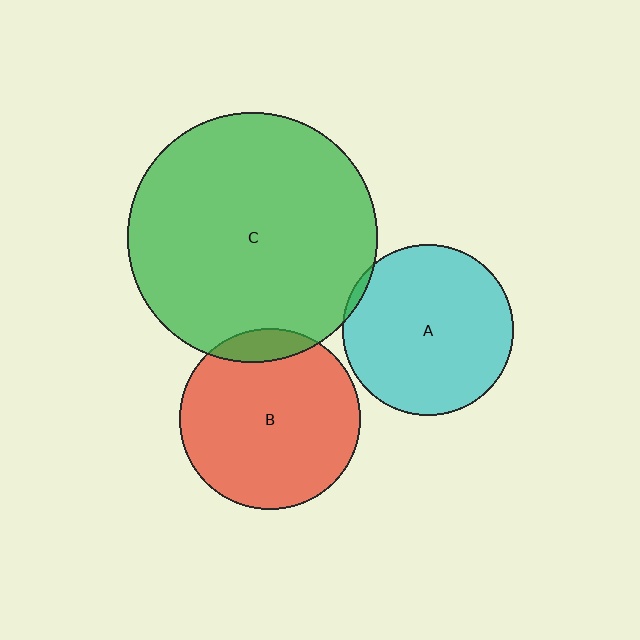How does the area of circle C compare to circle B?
Approximately 1.9 times.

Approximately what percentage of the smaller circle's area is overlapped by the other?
Approximately 5%.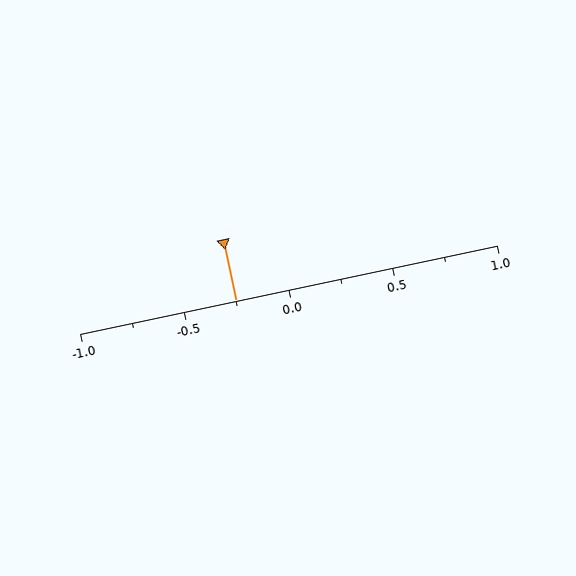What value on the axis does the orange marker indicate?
The marker indicates approximately -0.25.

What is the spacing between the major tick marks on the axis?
The major ticks are spaced 0.5 apart.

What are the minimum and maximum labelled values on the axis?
The axis runs from -1.0 to 1.0.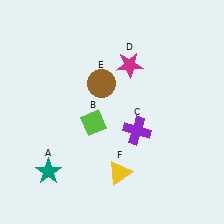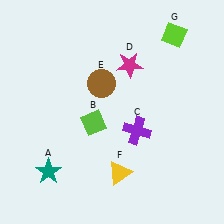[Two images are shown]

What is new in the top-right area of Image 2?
A lime diamond (G) was added in the top-right area of Image 2.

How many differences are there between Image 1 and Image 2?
There is 1 difference between the two images.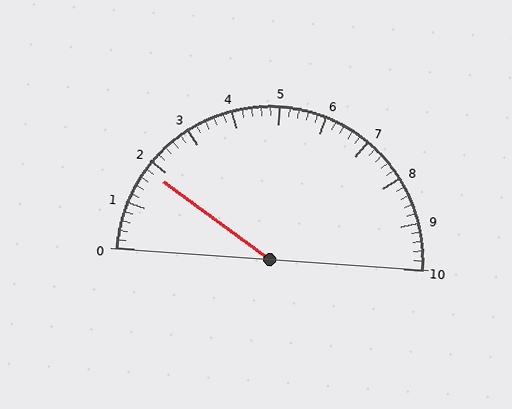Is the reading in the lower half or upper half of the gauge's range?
The reading is in the lower half of the range (0 to 10).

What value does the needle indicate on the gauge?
The needle indicates approximately 1.8.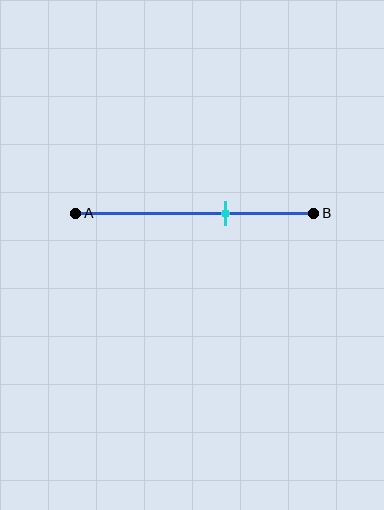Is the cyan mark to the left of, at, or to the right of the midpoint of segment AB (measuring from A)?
The cyan mark is to the right of the midpoint of segment AB.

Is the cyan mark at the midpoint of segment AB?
No, the mark is at about 65% from A, not at the 50% midpoint.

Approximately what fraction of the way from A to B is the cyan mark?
The cyan mark is approximately 65% of the way from A to B.